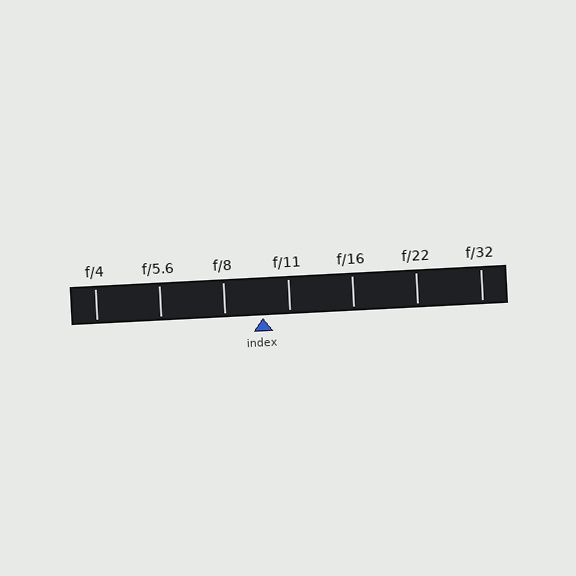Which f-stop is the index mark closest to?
The index mark is closest to f/11.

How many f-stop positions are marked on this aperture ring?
There are 7 f-stop positions marked.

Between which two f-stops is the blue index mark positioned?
The index mark is between f/8 and f/11.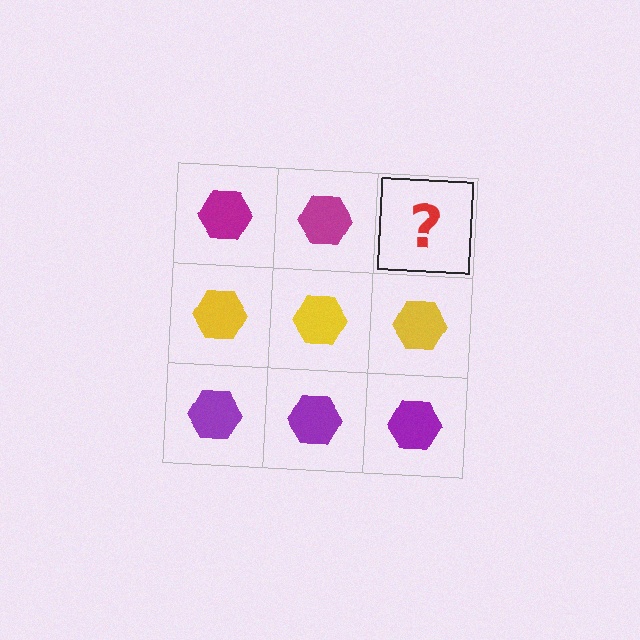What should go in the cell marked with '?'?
The missing cell should contain a magenta hexagon.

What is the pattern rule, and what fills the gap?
The rule is that each row has a consistent color. The gap should be filled with a magenta hexagon.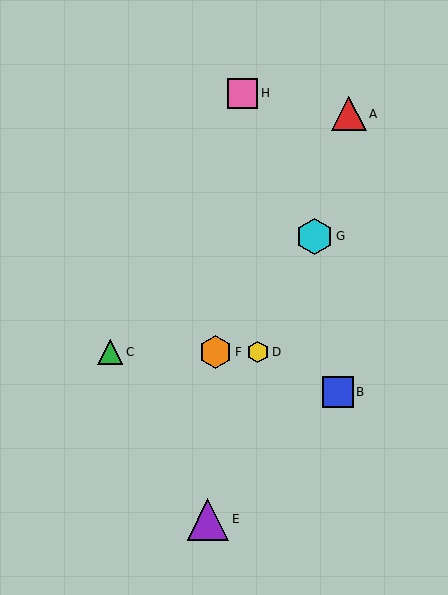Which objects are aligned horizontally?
Objects C, D, F are aligned horizontally.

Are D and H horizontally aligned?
No, D is at y≈352 and H is at y≈93.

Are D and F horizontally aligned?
Yes, both are at y≈352.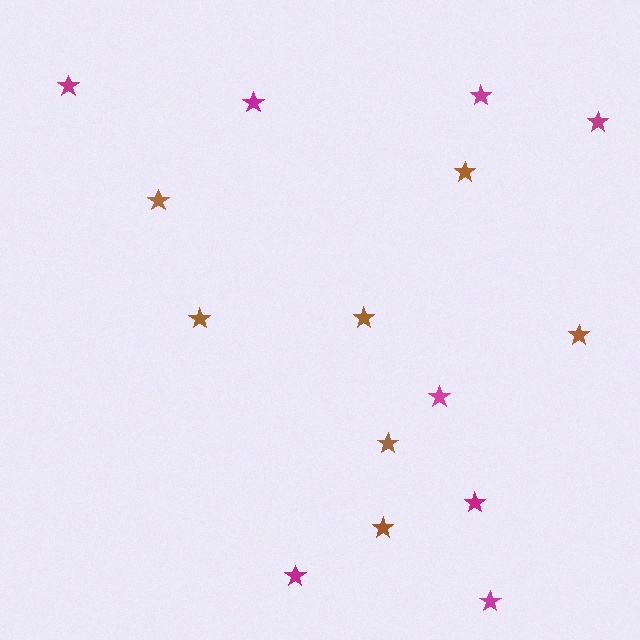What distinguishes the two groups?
There are 2 groups: one group of magenta stars (8) and one group of brown stars (7).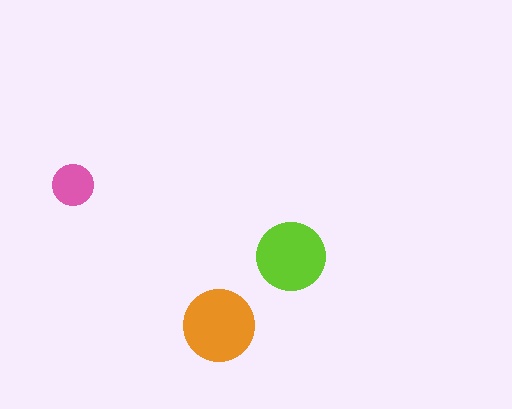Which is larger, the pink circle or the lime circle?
The lime one.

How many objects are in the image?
There are 3 objects in the image.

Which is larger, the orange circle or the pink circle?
The orange one.